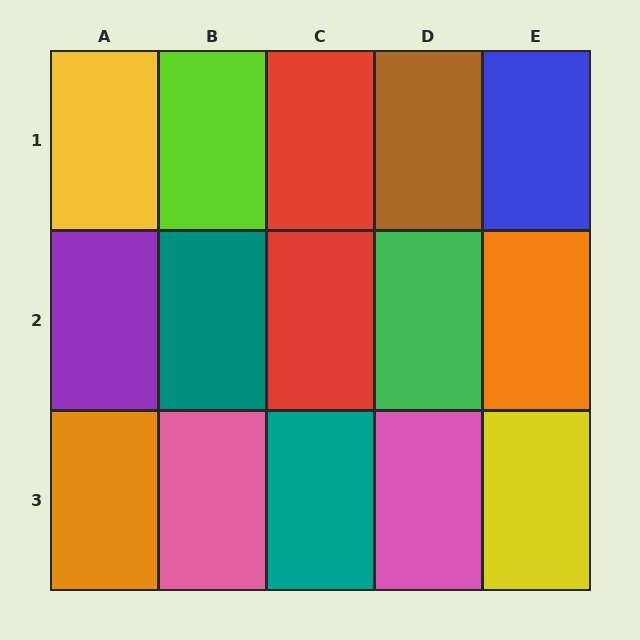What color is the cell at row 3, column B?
Pink.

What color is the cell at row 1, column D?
Brown.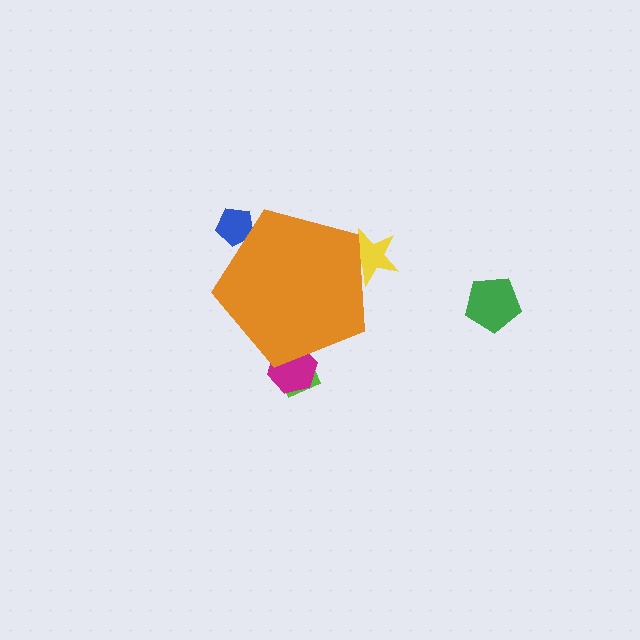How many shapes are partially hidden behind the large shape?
4 shapes are partially hidden.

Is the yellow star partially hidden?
Yes, the yellow star is partially hidden behind the orange pentagon.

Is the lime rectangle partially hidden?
Yes, the lime rectangle is partially hidden behind the orange pentagon.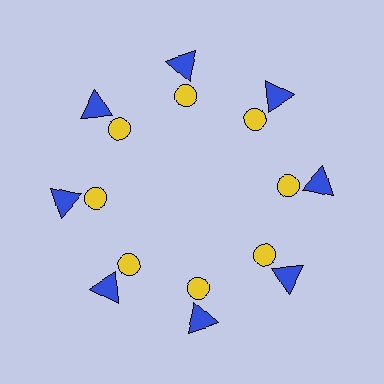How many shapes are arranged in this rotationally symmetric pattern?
There are 16 shapes, arranged in 8 groups of 2.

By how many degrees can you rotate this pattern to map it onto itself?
The pattern maps onto itself every 45 degrees of rotation.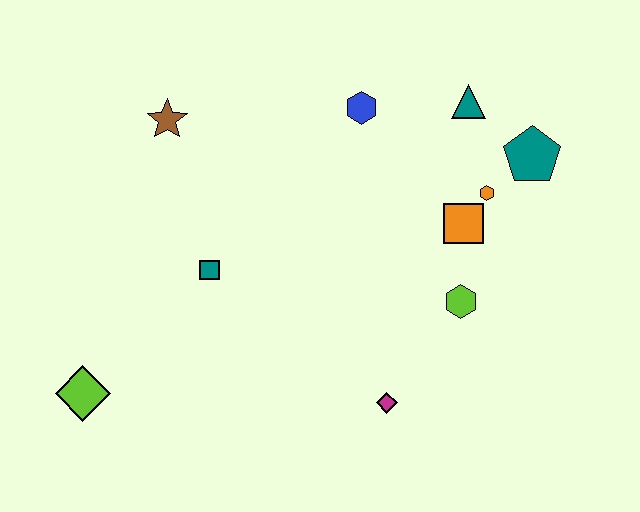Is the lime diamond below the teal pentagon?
Yes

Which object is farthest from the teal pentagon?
The lime diamond is farthest from the teal pentagon.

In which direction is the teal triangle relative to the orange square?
The teal triangle is above the orange square.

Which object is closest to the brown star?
The teal square is closest to the brown star.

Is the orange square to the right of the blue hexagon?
Yes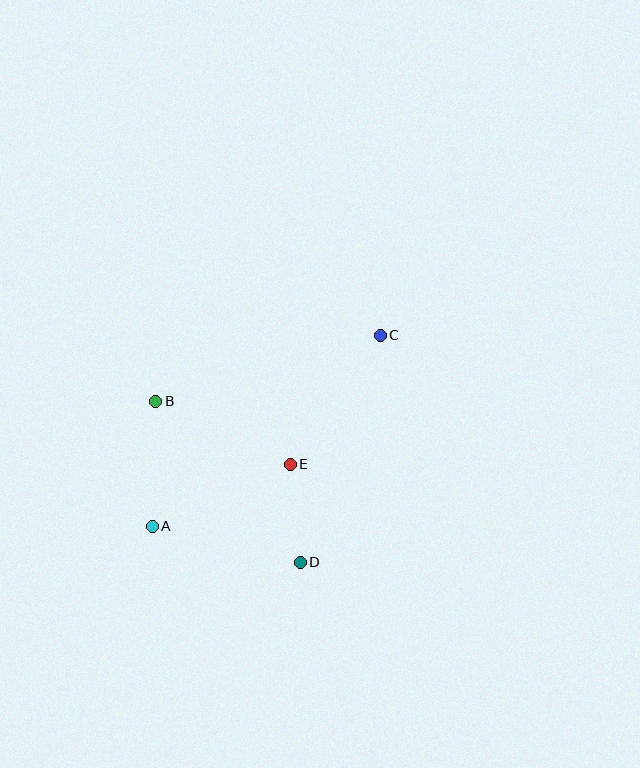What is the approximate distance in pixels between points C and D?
The distance between C and D is approximately 241 pixels.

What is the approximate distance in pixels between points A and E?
The distance between A and E is approximately 151 pixels.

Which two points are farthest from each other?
Points A and C are farthest from each other.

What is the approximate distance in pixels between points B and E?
The distance between B and E is approximately 149 pixels.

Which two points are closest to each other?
Points D and E are closest to each other.